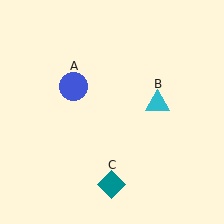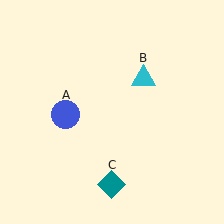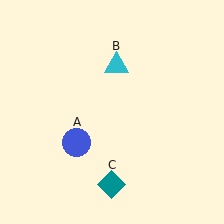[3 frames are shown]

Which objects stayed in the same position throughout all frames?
Teal diamond (object C) remained stationary.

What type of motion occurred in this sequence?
The blue circle (object A), cyan triangle (object B) rotated counterclockwise around the center of the scene.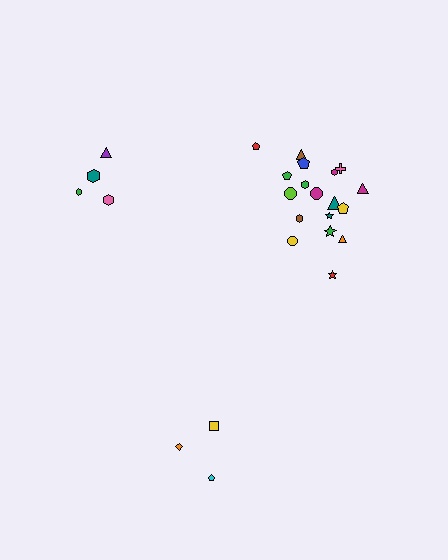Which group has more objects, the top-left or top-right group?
The top-right group.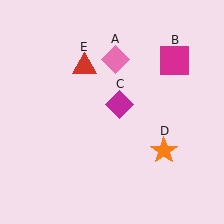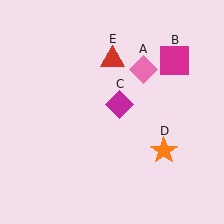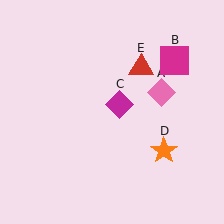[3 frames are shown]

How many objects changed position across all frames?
2 objects changed position: pink diamond (object A), red triangle (object E).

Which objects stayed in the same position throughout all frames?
Magenta square (object B) and magenta diamond (object C) and orange star (object D) remained stationary.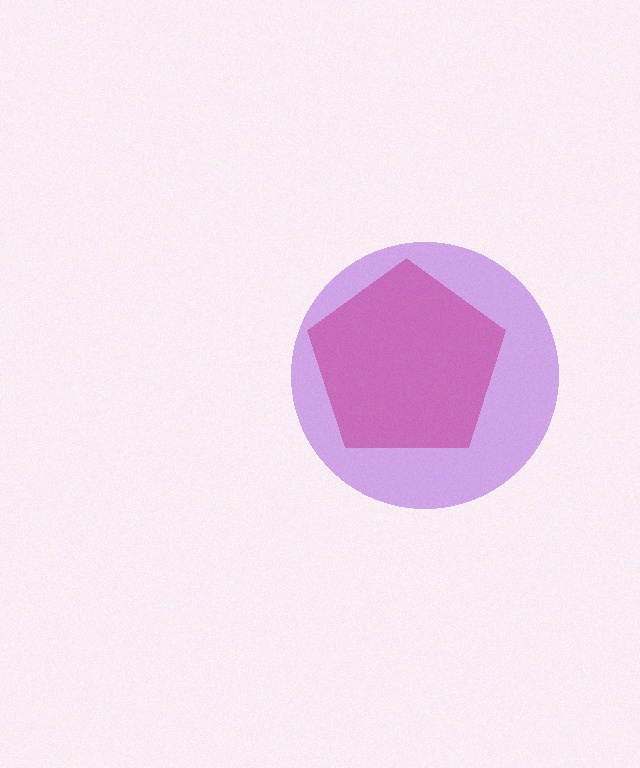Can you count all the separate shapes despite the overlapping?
Yes, there are 2 separate shapes.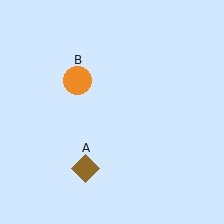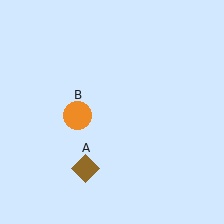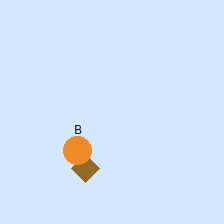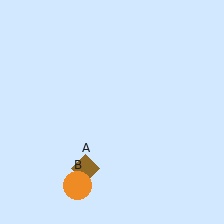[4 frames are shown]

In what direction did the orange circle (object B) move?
The orange circle (object B) moved down.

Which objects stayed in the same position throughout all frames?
Brown diamond (object A) remained stationary.